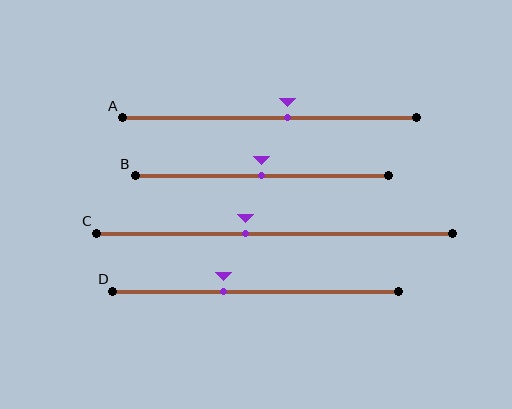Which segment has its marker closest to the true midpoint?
Segment B has its marker closest to the true midpoint.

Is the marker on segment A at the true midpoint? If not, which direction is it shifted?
No, the marker on segment A is shifted to the right by about 6% of the segment length.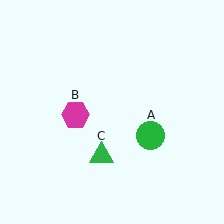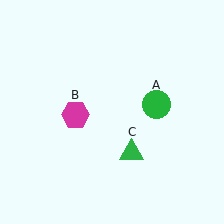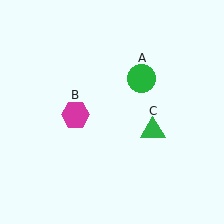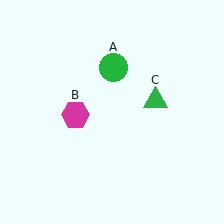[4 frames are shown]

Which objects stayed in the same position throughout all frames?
Magenta hexagon (object B) remained stationary.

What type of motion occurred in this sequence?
The green circle (object A), green triangle (object C) rotated counterclockwise around the center of the scene.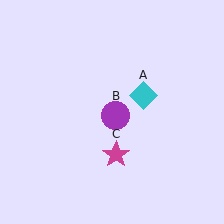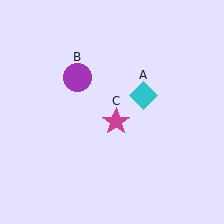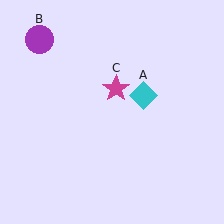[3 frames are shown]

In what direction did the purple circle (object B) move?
The purple circle (object B) moved up and to the left.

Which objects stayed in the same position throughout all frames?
Cyan diamond (object A) remained stationary.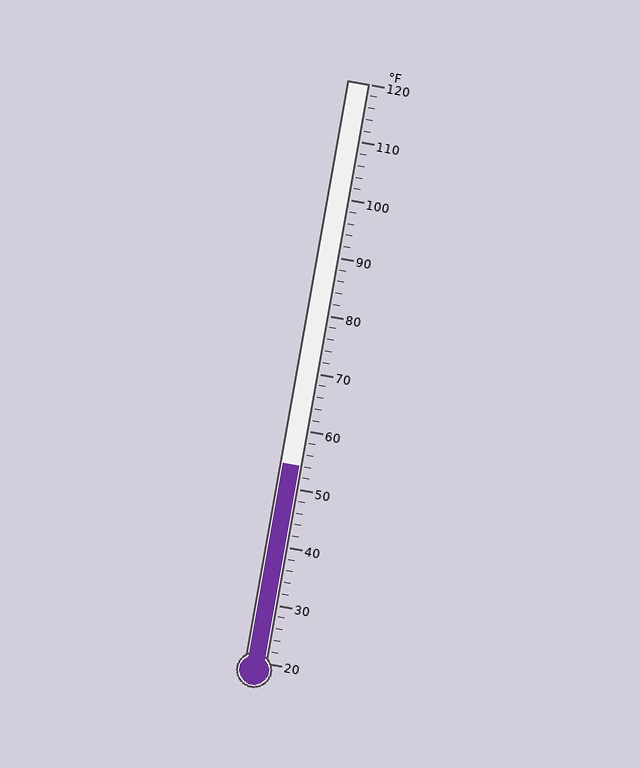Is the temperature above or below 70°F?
The temperature is below 70°F.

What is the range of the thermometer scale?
The thermometer scale ranges from 20°F to 120°F.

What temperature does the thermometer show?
The thermometer shows approximately 54°F.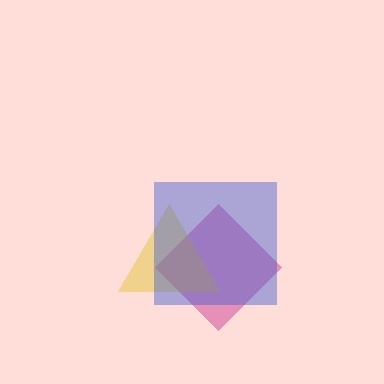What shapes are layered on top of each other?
The layered shapes are: a pink diamond, a yellow triangle, a blue square.